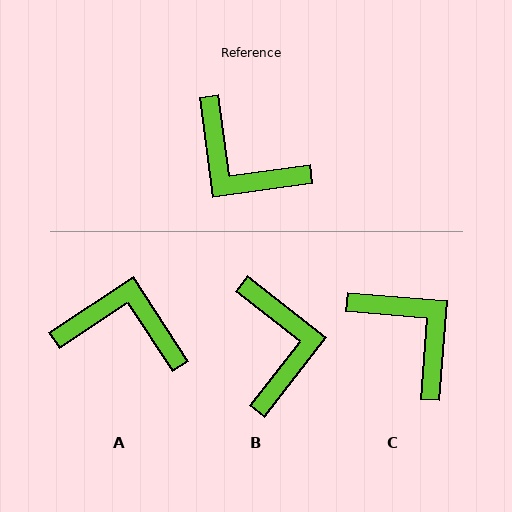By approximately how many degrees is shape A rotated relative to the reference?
Approximately 154 degrees clockwise.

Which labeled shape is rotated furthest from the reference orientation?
C, about 168 degrees away.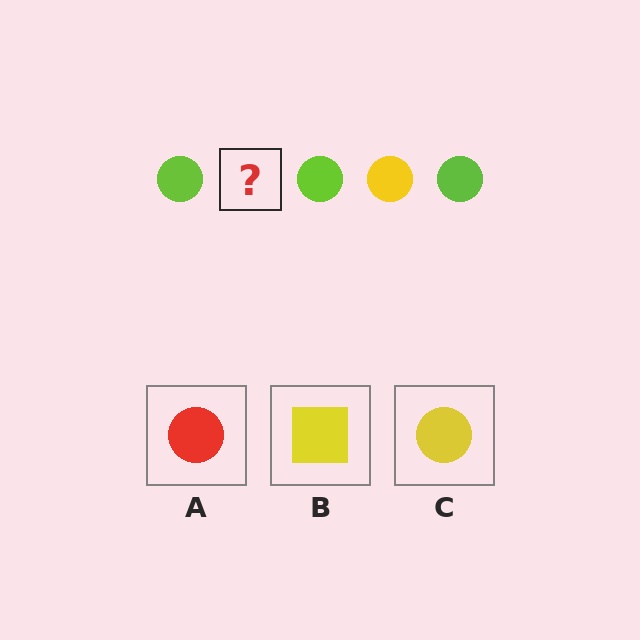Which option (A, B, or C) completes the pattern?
C.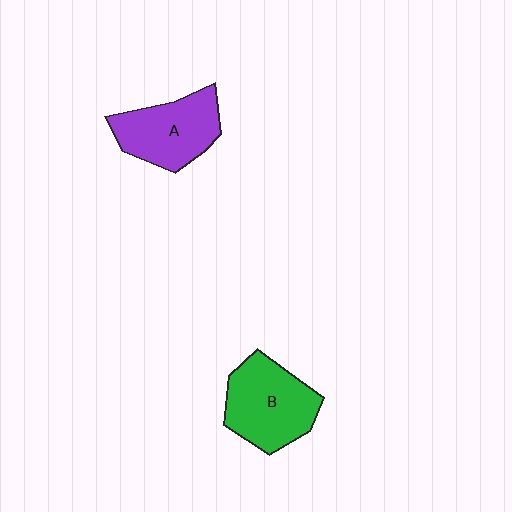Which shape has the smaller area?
Shape A (purple).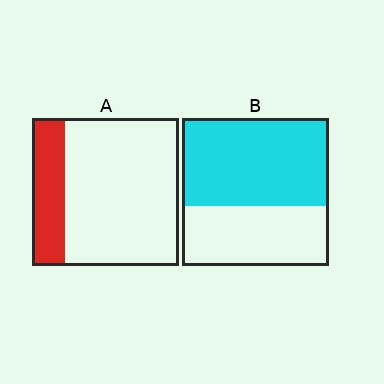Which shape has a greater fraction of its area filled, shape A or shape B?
Shape B.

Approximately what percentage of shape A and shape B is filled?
A is approximately 20% and B is approximately 60%.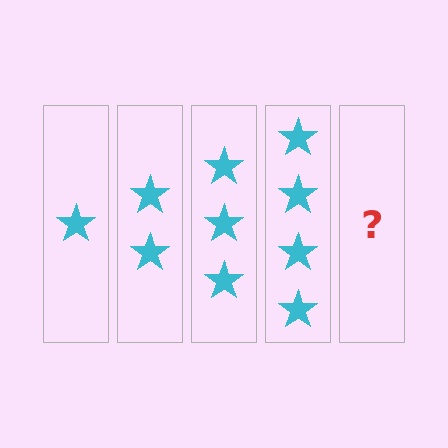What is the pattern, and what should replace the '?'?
The pattern is that each step adds one more star. The '?' should be 5 stars.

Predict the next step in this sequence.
The next step is 5 stars.